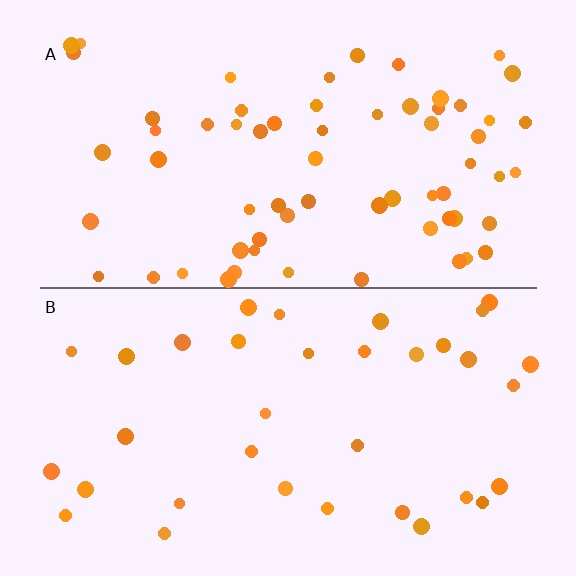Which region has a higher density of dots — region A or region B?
A (the top).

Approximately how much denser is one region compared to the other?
Approximately 1.8× — region A over region B.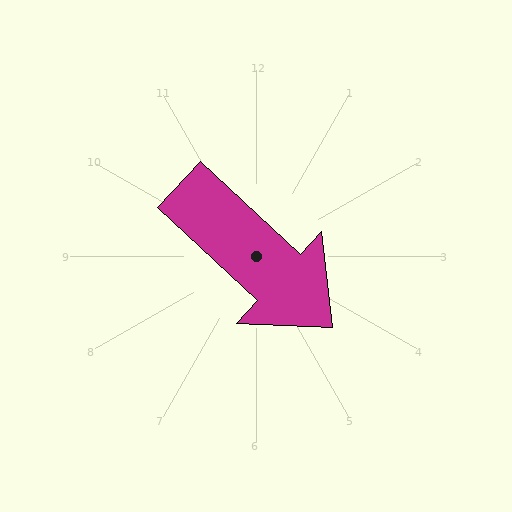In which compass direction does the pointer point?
Southeast.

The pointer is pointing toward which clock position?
Roughly 4 o'clock.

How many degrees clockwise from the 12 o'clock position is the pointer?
Approximately 133 degrees.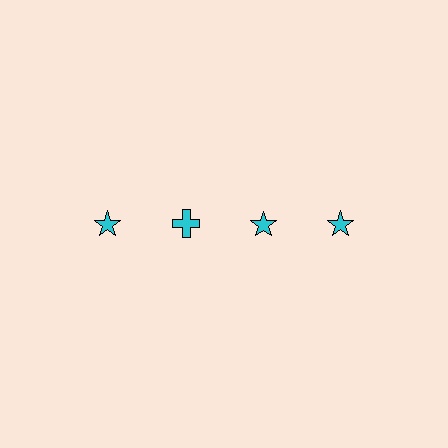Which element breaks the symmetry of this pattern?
The cyan cross in the top row, second from left column breaks the symmetry. All other shapes are cyan stars.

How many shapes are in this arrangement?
There are 4 shapes arranged in a grid pattern.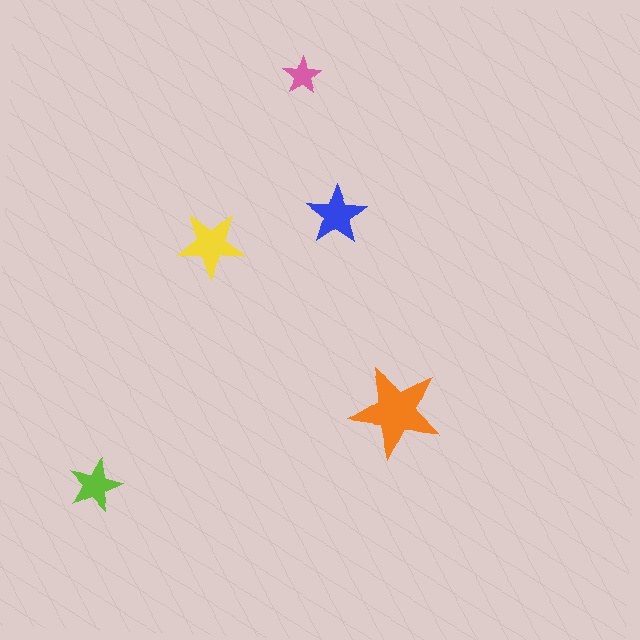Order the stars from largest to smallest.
the orange one, the yellow one, the blue one, the lime one, the pink one.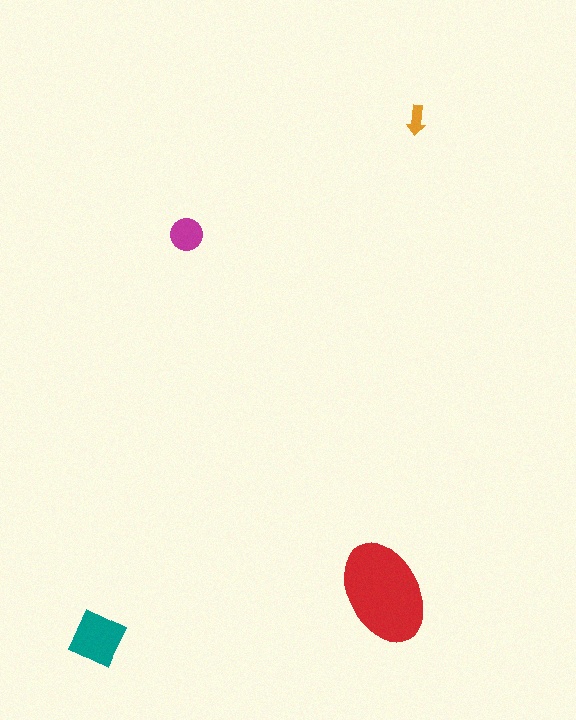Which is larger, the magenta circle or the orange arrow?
The magenta circle.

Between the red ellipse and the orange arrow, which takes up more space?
The red ellipse.